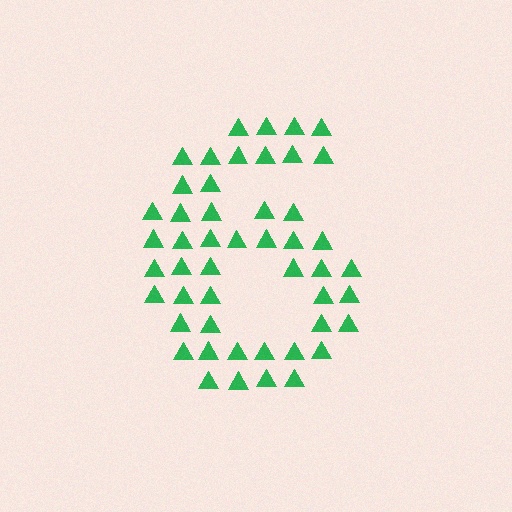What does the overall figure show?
The overall figure shows the digit 6.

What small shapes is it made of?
It is made of small triangles.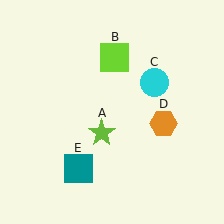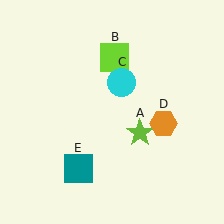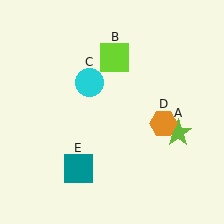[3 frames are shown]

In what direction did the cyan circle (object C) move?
The cyan circle (object C) moved left.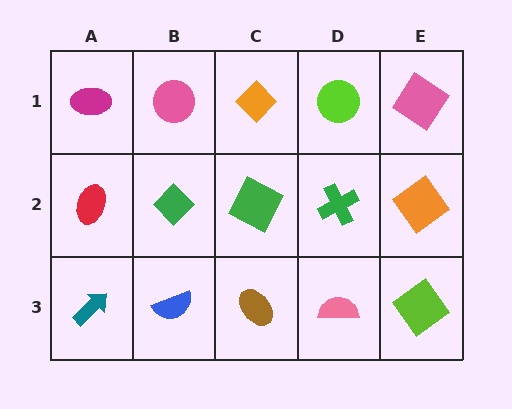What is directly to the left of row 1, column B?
A magenta ellipse.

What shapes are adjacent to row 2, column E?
A pink diamond (row 1, column E), a lime diamond (row 3, column E), a green cross (row 2, column D).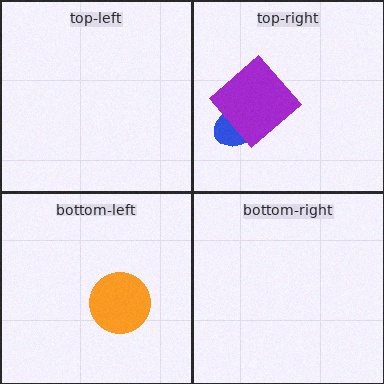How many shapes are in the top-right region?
2.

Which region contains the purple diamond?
The top-right region.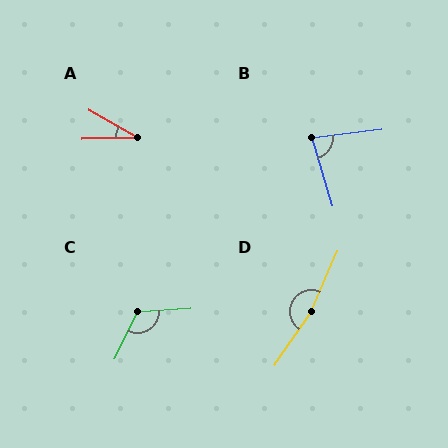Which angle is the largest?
D, at approximately 170 degrees.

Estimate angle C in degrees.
Approximately 120 degrees.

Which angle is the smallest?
A, at approximately 32 degrees.